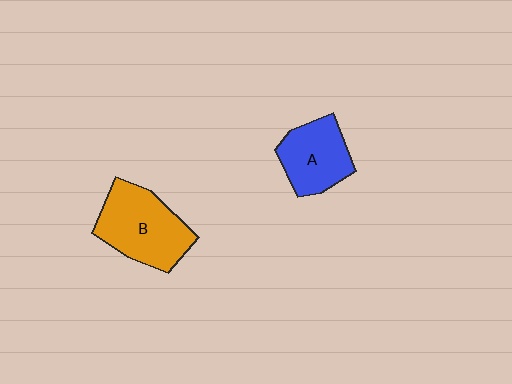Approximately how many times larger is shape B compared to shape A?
Approximately 1.3 times.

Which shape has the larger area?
Shape B (orange).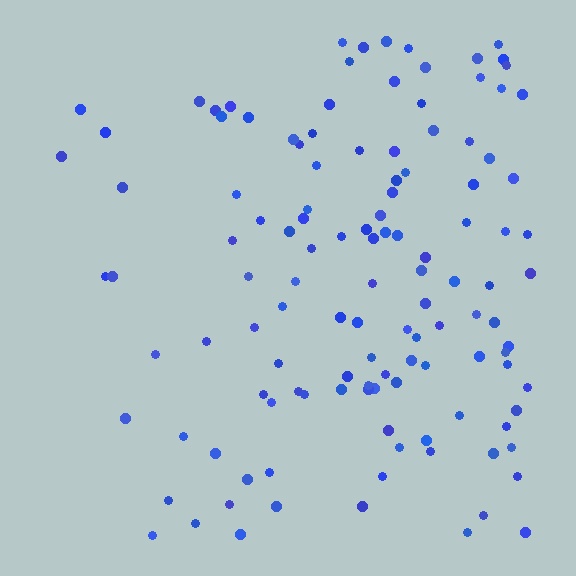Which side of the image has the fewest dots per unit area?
The left.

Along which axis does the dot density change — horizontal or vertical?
Horizontal.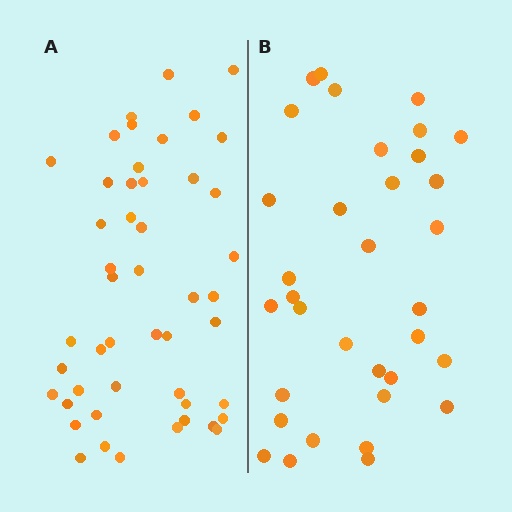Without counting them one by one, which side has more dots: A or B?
Region A (the left region) has more dots.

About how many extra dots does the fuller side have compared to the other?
Region A has approximately 15 more dots than region B.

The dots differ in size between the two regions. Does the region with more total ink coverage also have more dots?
No. Region B has more total ink coverage because its dots are larger, but region A actually contains more individual dots. Total area can be misleading — the number of items is what matters here.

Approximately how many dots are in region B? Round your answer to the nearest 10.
About 30 dots. (The exact count is 34, which rounds to 30.)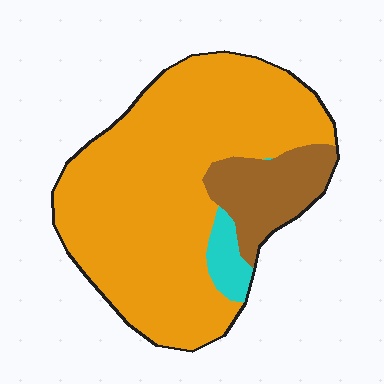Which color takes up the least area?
Cyan, at roughly 5%.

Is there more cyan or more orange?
Orange.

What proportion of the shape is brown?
Brown takes up less than a sixth of the shape.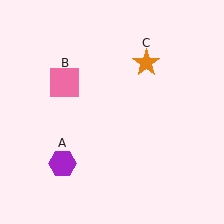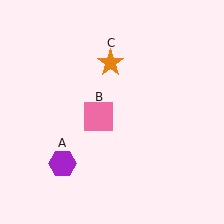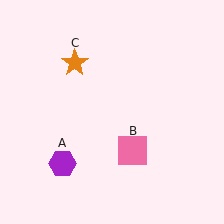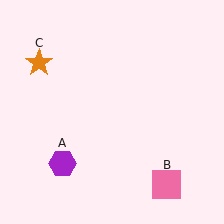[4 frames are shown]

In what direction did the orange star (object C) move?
The orange star (object C) moved left.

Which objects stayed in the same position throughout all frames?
Purple hexagon (object A) remained stationary.